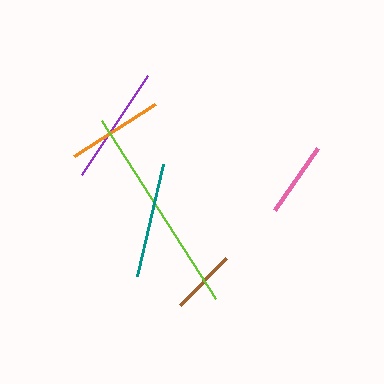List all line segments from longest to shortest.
From longest to shortest: lime, purple, teal, orange, pink, brown.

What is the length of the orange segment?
The orange segment is approximately 96 pixels long.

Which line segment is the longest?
The lime line is the longest at approximately 212 pixels.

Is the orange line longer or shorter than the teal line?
The teal line is longer than the orange line.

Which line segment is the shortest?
The brown line is the shortest at approximately 66 pixels.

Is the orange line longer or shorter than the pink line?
The orange line is longer than the pink line.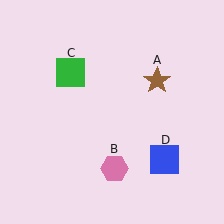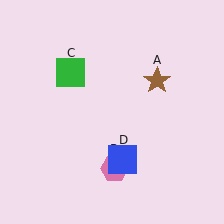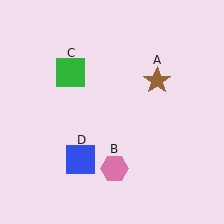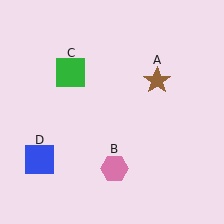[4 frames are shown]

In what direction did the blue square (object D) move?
The blue square (object D) moved left.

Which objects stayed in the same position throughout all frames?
Brown star (object A) and pink hexagon (object B) and green square (object C) remained stationary.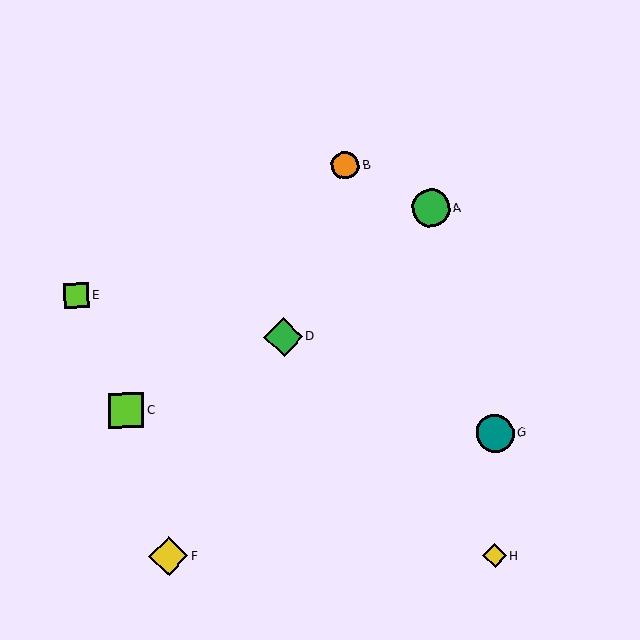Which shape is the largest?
The yellow diamond (labeled F) is the largest.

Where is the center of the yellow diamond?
The center of the yellow diamond is at (495, 556).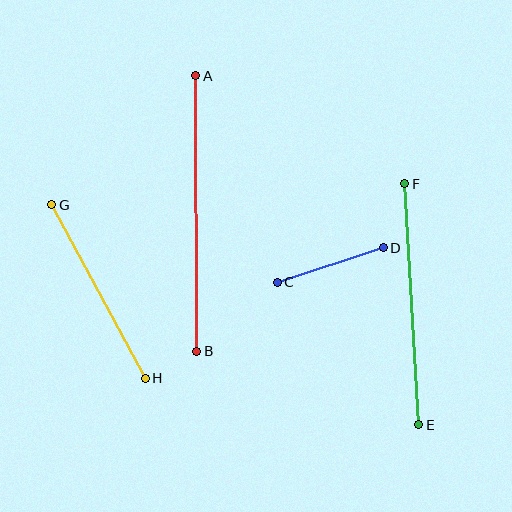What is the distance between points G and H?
The distance is approximately 197 pixels.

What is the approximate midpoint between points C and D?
The midpoint is at approximately (330, 265) pixels.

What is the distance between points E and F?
The distance is approximately 241 pixels.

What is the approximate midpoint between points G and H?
The midpoint is at approximately (98, 292) pixels.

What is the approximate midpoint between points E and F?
The midpoint is at approximately (412, 304) pixels.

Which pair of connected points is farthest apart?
Points A and B are farthest apart.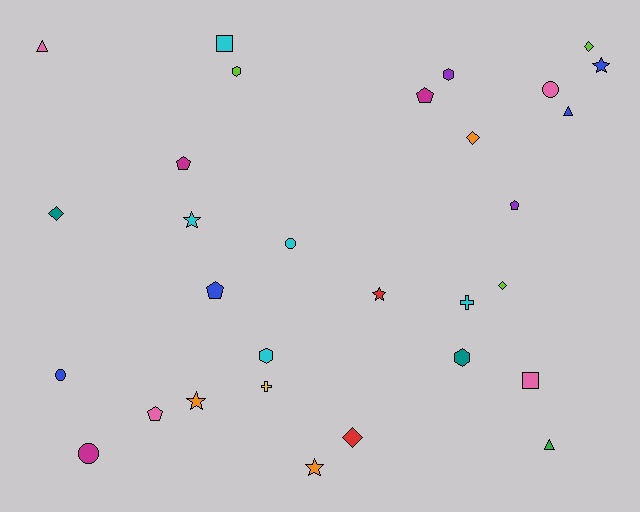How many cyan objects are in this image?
There are 5 cyan objects.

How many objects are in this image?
There are 30 objects.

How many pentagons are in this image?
There are 5 pentagons.